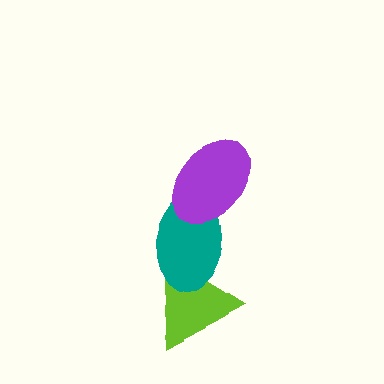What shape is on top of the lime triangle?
The teal ellipse is on top of the lime triangle.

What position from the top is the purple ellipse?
The purple ellipse is 1st from the top.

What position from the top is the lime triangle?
The lime triangle is 3rd from the top.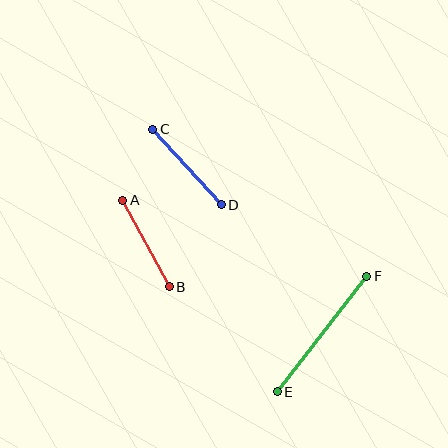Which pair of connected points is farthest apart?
Points E and F are farthest apart.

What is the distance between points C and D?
The distance is approximately 102 pixels.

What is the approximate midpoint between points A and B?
The midpoint is at approximately (146, 243) pixels.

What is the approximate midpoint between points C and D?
The midpoint is at approximately (187, 167) pixels.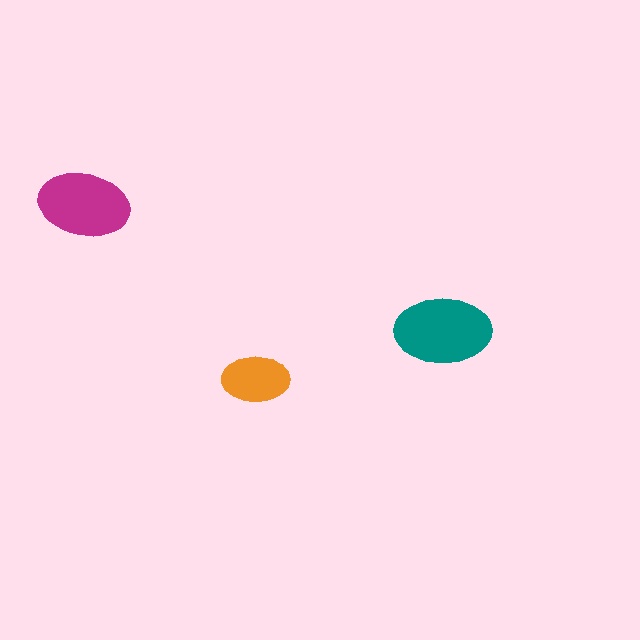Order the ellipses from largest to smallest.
the teal one, the magenta one, the orange one.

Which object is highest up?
The magenta ellipse is topmost.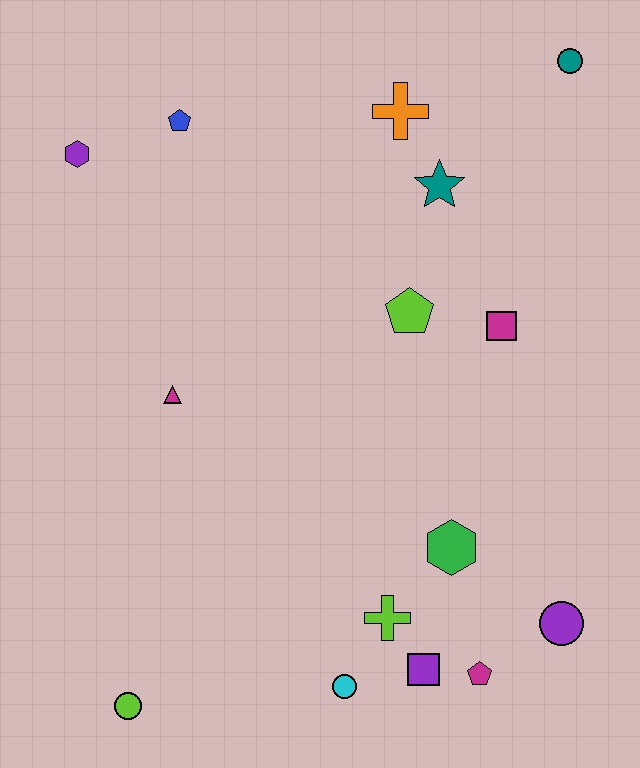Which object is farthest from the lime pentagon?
The lime circle is farthest from the lime pentagon.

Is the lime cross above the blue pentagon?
No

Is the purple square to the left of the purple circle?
Yes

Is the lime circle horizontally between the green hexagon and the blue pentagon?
No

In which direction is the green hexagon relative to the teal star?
The green hexagon is below the teal star.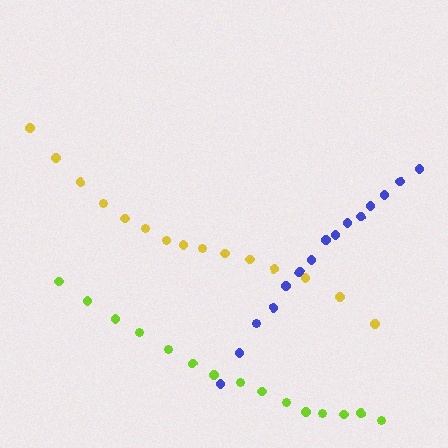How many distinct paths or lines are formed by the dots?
There are 3 distinct paths.